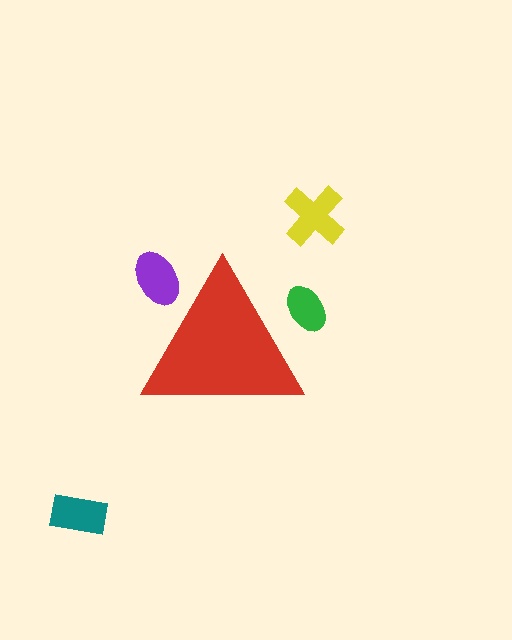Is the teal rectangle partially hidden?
No, the teal rectangle is fully visible.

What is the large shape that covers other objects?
A red triangle.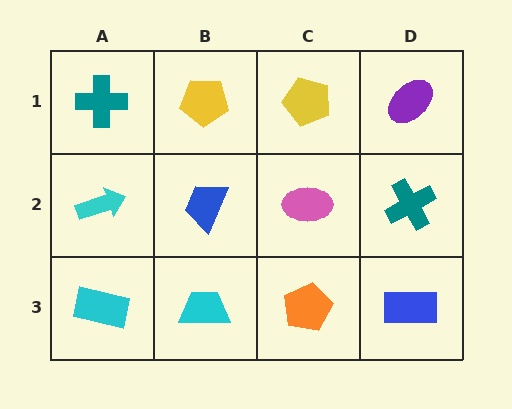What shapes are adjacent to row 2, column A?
A teal cross (row 1, column A), a cyan rectangle (row 3, column A), a blue trapezoid (row 2, column B).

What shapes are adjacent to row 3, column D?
A teal cross (row 2, column D), an orange pentagon (row 3, column C).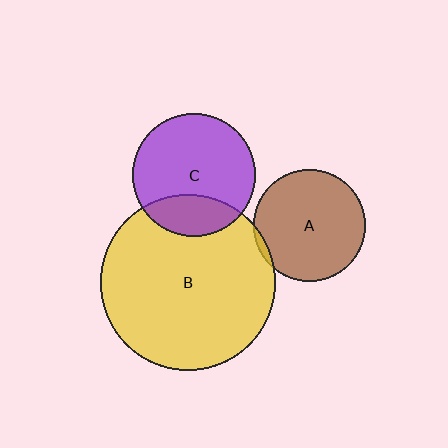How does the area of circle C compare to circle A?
Approximately 1.2 times.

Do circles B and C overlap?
Yes.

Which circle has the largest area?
Circle B (yellow).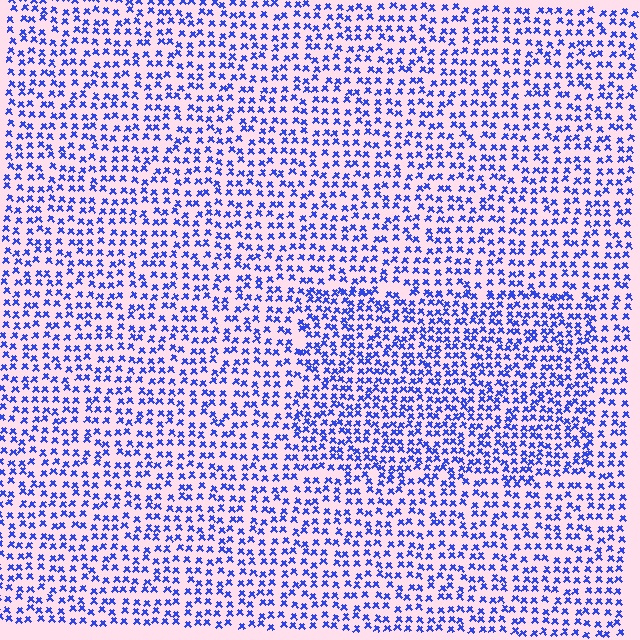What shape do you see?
I see a rectangle.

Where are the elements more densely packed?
The elements are more densely packed inside the rectangle boundary.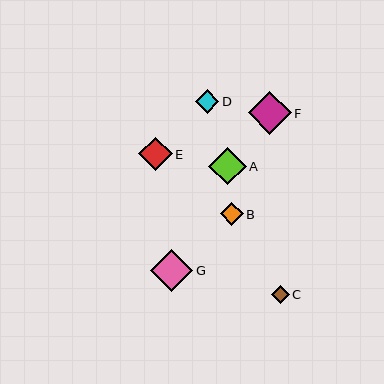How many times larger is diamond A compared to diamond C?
Diamond A is approximately 2.1 times the size of diamond C.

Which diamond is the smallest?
Diamond C is the smallest with a size of approximately 18 pixels.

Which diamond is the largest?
Diamond F is the largest with a size of approximately 43 pixels.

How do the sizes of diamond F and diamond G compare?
Diamond F and diamond G are approximately the same size.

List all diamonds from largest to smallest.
From largest to smallest: F, G, A, E, D, B, C.